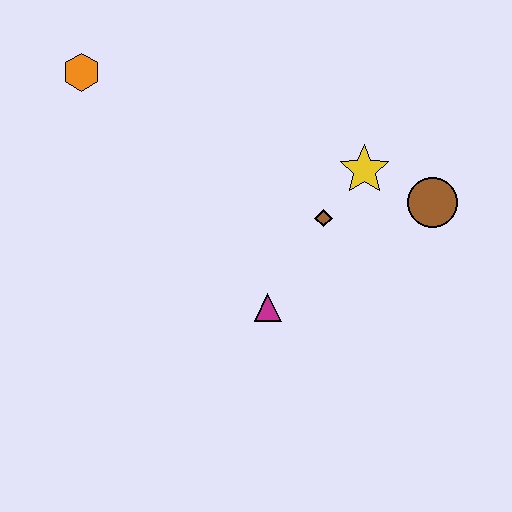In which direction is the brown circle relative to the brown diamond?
The brown circle is to the right of the brown diamond.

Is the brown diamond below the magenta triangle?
No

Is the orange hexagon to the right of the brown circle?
No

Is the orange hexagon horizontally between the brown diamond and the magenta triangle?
No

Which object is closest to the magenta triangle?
The brown diamond is closest to the magenta triangle.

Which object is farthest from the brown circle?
The orange hexagon is farthest from the brown circle.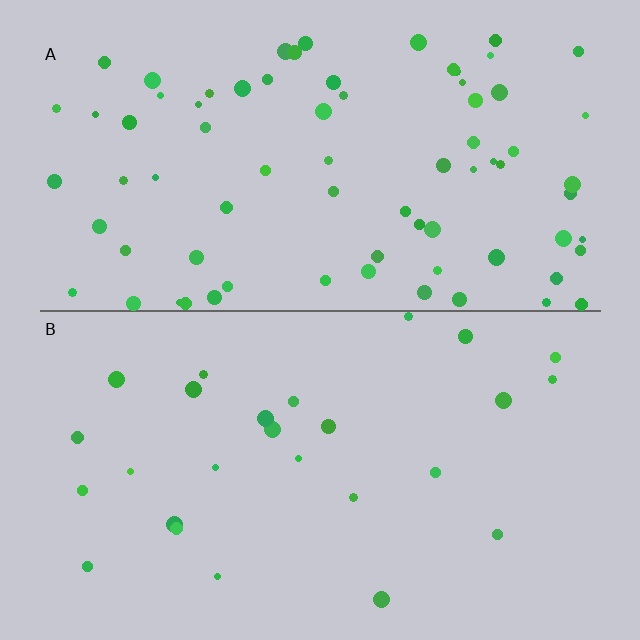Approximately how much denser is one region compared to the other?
Approximately 2.9× — region A over region B.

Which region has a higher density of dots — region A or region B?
A (the top).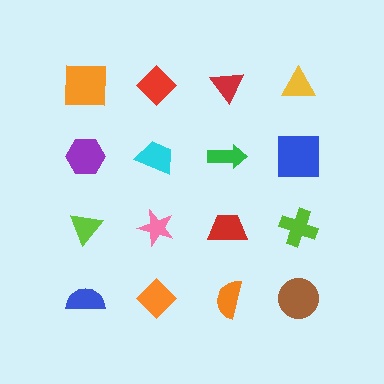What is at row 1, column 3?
A red triangle.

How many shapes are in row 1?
4 shapes.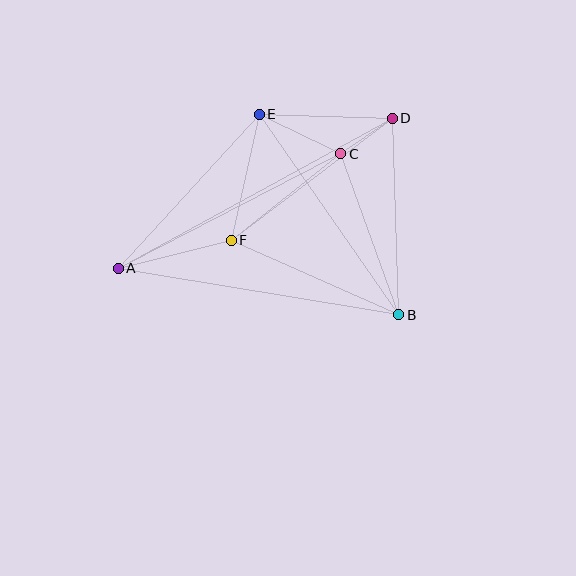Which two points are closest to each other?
Points C and D are closest to each other.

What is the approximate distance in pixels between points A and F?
The distance between A and F is approximately 116 pixels.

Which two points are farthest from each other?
Points A and D are farthest from each other.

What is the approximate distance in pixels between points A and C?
The distance between A and C is approximately 250 pixels.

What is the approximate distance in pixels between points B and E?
The distance between B and E is approximately 245 pixels.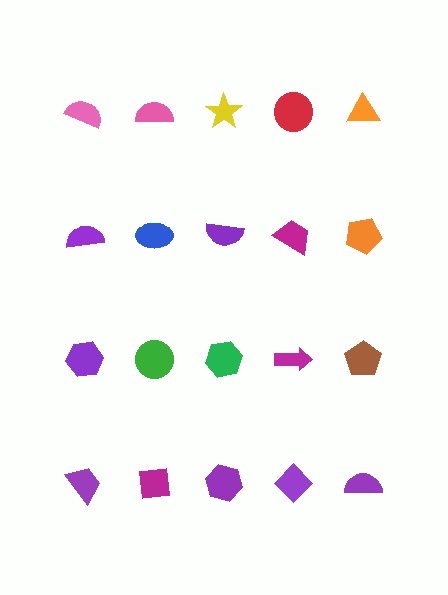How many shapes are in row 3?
5 shapes.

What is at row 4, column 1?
A purple trapezoid.